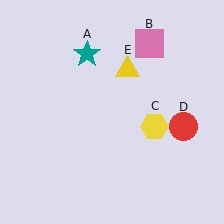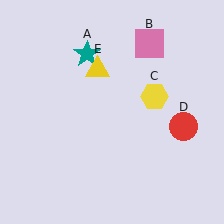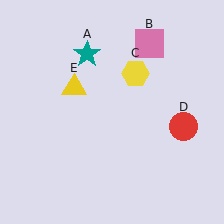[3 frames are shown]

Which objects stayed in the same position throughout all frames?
Teal star (object A) and pink square (object B) and red circle (object D) remained stationary.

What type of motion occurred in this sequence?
The yellow hexagon (object C), yellow triangle (object E) rotated counterclockwise around the center of the scene.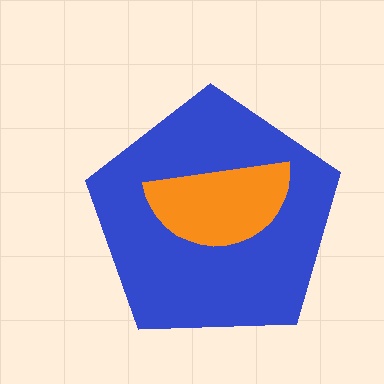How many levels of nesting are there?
2.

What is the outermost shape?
The blue pentagon.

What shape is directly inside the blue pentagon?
The orange semicircle.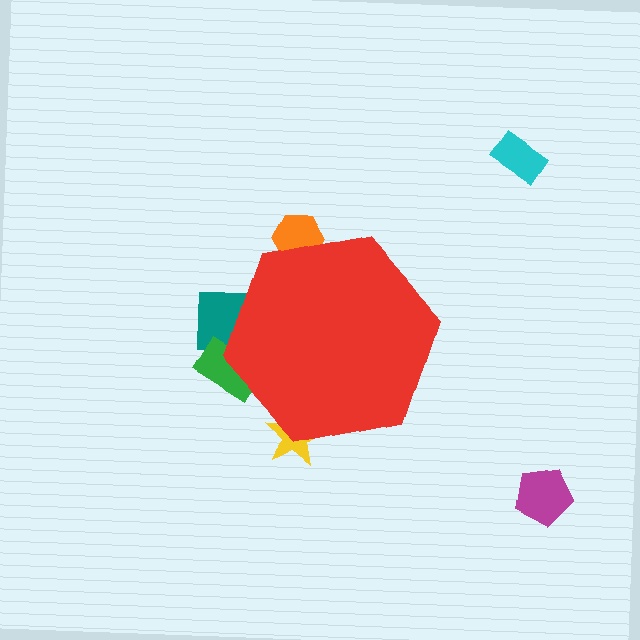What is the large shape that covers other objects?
A red hexagon.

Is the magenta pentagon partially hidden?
No, the magenta pentagon is fully visible.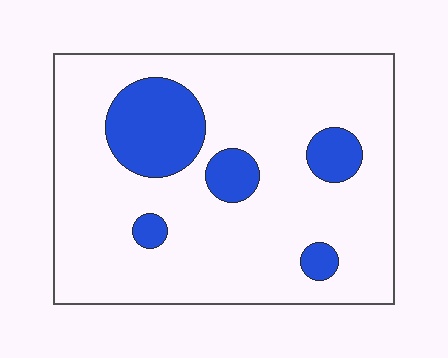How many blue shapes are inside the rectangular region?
5.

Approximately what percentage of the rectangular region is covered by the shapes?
Approximately 20%.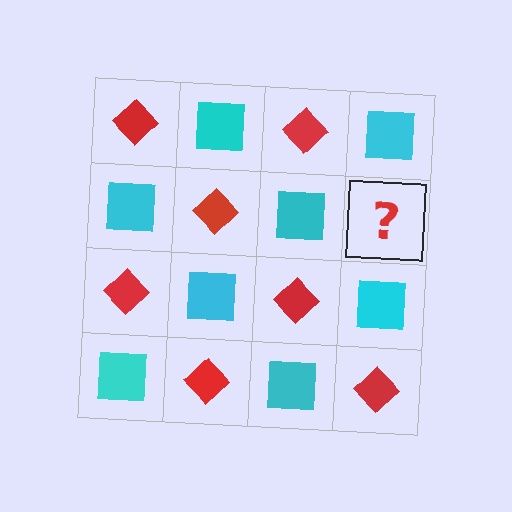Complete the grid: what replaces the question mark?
The question mark should be replaced with a red diamond.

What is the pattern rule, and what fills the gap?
The rule is that it alternates red diamond and cyan square in a checkerboard pattern. The gap should be filled with a red diamond.